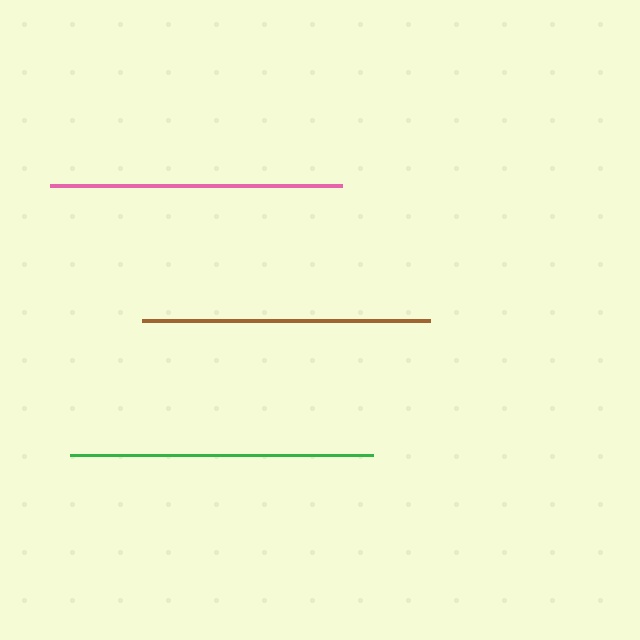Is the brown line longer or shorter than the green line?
The green line is longer than the brown line.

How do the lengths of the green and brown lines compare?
The green and brown lines are approximately the same length.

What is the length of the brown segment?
The brown segment is approximately 288 pixels long.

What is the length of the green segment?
The green segment is approximately 303 pixels long.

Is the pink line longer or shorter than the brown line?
The pink line is longer than the brown line.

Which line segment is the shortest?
The brown line is the shortest at approximately 288 pixels.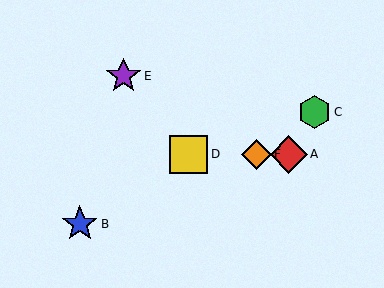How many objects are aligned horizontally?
3 objects (A, D, F) are aligned horizontally.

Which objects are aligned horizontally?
Objects A, D, F are aligned horizontally.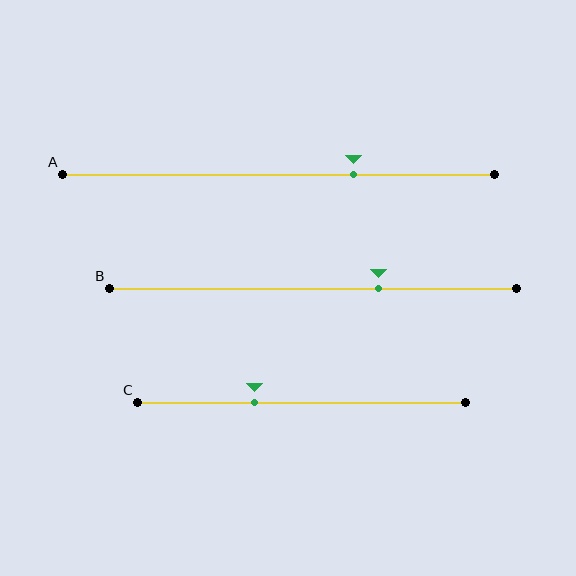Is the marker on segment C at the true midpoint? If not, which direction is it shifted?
No, the marker on segment C is shifted to the left by about 14% of the segment length.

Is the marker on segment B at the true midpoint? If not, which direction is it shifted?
No, the marker on segment B is shifted to the right by about 16% of the segment length.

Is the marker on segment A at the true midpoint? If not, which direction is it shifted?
No, the marker on segment A is shifted to the right by about 17% of the segment length.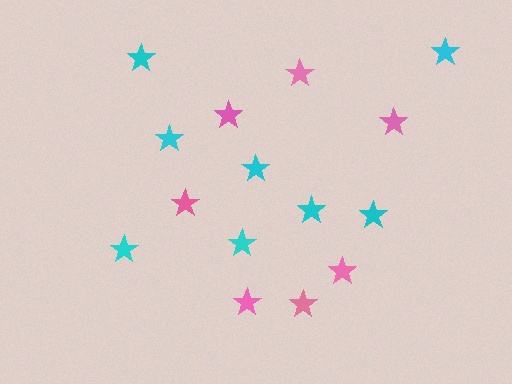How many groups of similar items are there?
There are 2 groups: one group of pink stars (7) and one group of cyan stars (8).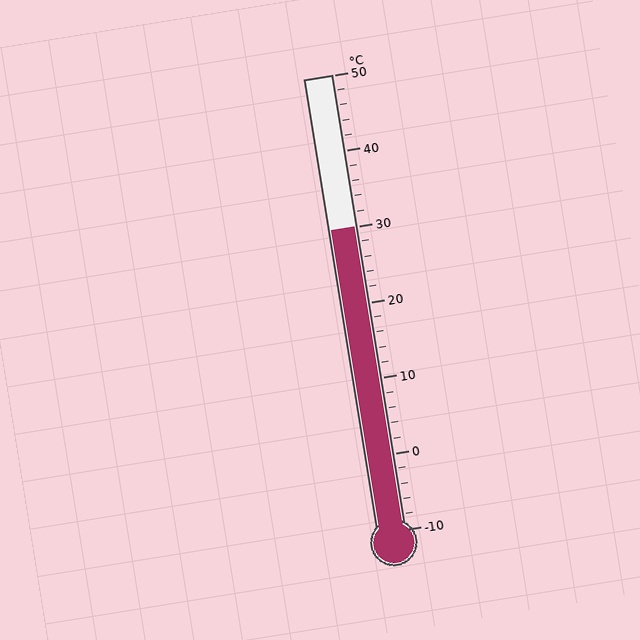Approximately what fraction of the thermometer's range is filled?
The thermometer is filled to approximately 65% of its range.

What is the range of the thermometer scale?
The thermometer scale ranges from -10°C to 50°C.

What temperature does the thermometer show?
The thermometer shows approximately 30°C.